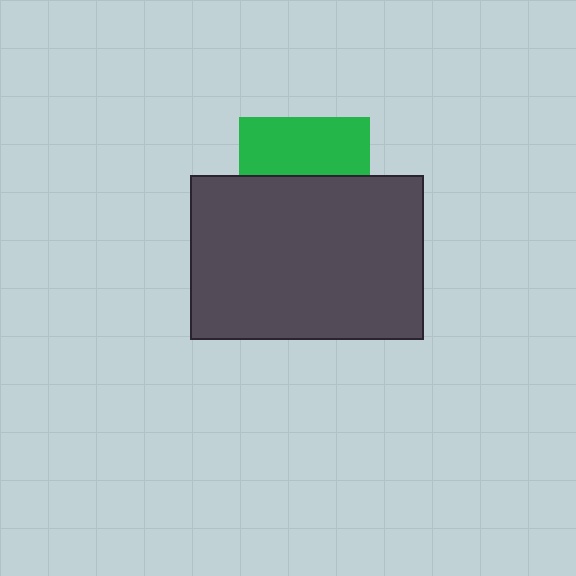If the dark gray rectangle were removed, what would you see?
You would see the complete green square.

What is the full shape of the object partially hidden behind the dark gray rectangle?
The partially hidden object is a green square.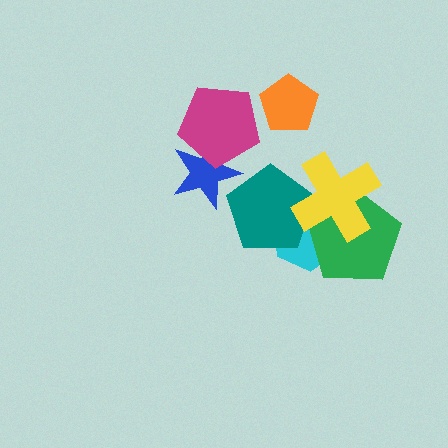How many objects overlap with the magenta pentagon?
1 object overlaps with the magenta pentagon.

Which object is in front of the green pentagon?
The yellow cross is in front of the green pentagon.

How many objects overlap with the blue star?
2 objects overlap with the blue star.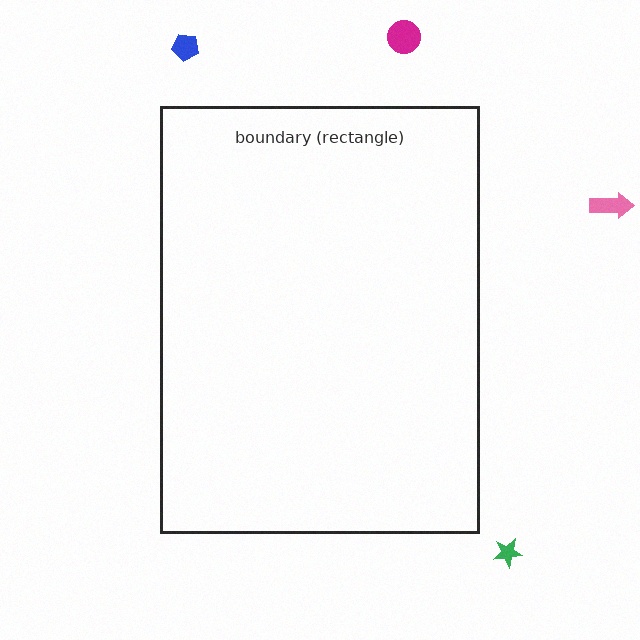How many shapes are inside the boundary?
0 inside, 4 outside.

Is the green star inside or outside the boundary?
Outside.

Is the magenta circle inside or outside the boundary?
Outside.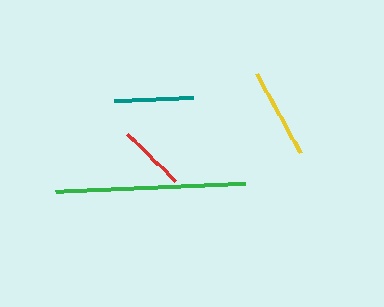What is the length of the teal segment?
The teal segment is approximately 79 pixels long.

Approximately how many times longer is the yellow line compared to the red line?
The yellow line is approximately 1.4 times the length of the red line.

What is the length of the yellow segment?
The yellow segment is approximately 91 pixels long.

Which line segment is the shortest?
The red line is the shortest at approximately 67 pixels.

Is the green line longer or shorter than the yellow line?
The green line is longer than the yellow line.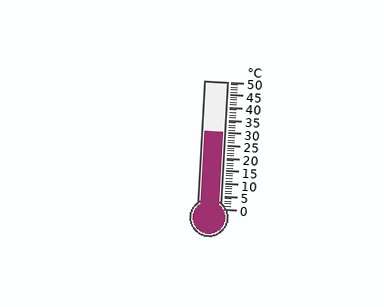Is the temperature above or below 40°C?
The temperature is below 40°C.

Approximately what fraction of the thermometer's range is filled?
The thermometer is filled to approximately 60% of its range.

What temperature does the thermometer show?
The thermometer shows approximately 30°C.